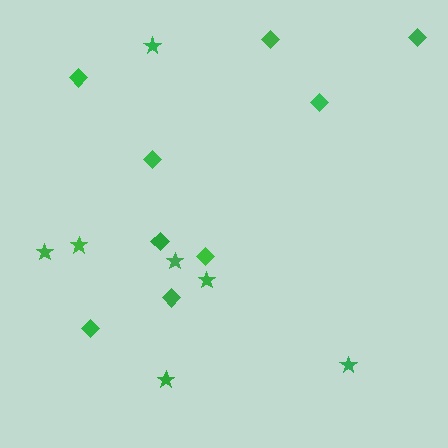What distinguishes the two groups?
There are 2 groups: one group of diamonds (9) and one group of stars (7).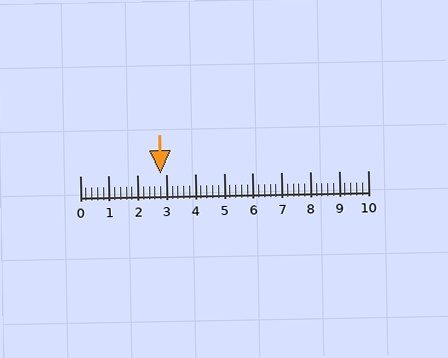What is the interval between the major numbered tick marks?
The major tick marks are spaced 1 units apart.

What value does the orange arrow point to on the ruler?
The orange arrow points to approximately 2.8.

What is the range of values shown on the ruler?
The ruler shows values from 0 to 10.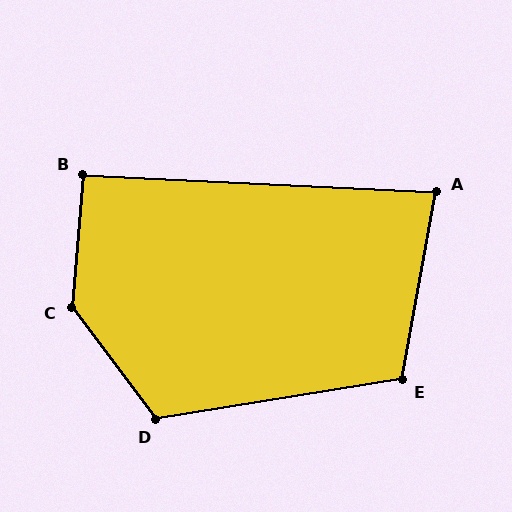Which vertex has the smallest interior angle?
A, at approximately 83 degrees.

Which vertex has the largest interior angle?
C, at approximately 138 degrees.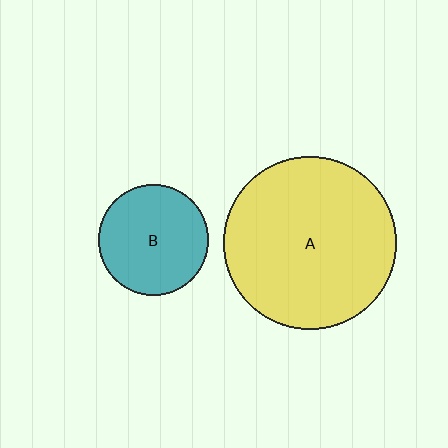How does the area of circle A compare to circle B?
Approximately 2.5 times.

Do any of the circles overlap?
No, none of the circles overlap.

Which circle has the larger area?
Circle A (yellow).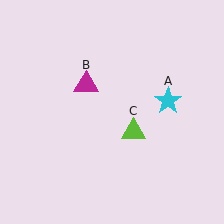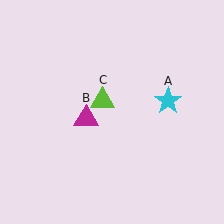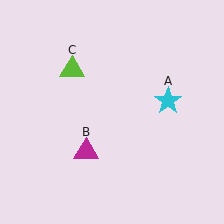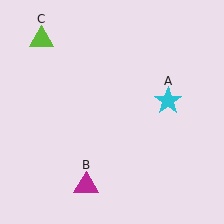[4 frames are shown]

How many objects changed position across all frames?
2 objects changed position: magenta triangle (object B), lime triangle (object C).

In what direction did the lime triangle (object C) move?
The lime triangle (object C) moved up and to the left.